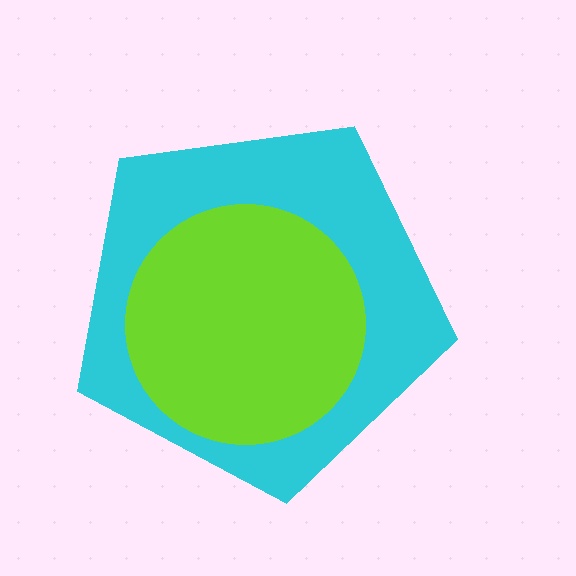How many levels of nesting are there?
2.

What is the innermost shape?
The lime circle.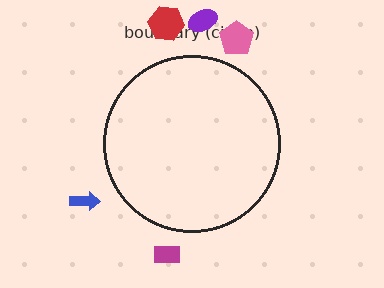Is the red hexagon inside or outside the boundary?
Outside.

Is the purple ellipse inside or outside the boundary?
Outside.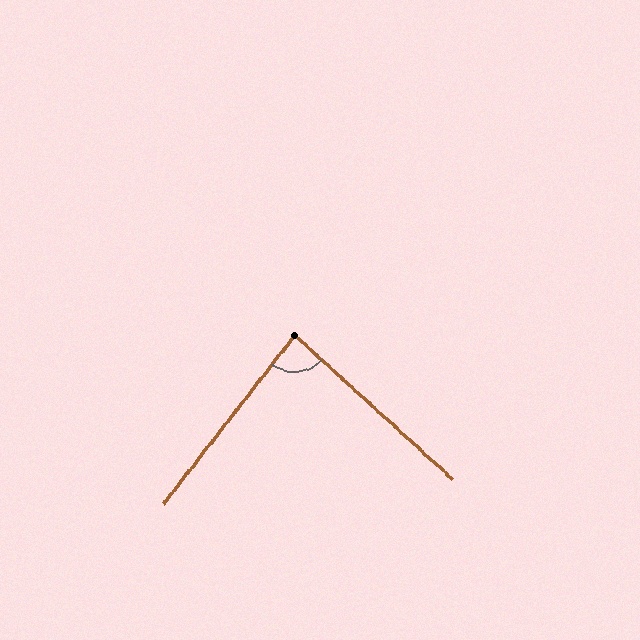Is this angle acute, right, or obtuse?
It is approximately a right angle.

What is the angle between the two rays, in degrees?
Approximately 85 degrees.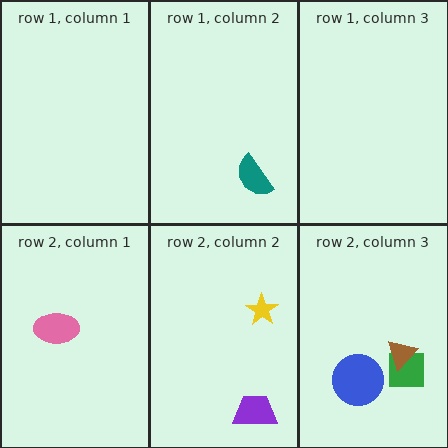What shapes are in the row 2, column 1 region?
The pink ellipse.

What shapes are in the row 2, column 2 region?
The purple trapezoid, the yellow star.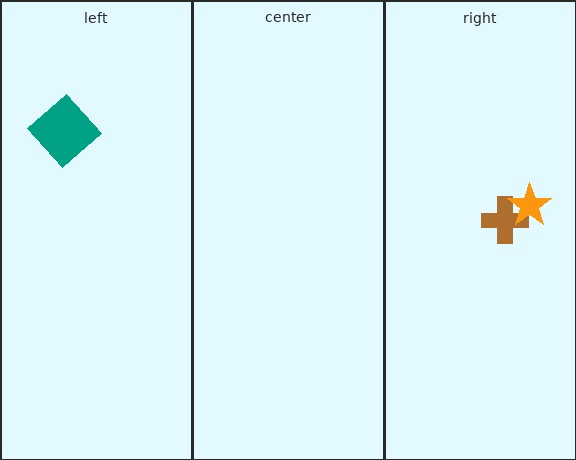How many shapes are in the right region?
2.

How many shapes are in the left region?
1.